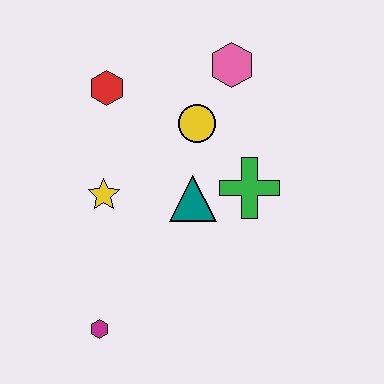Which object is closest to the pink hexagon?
The yellow circle is closest to the pink hexagon.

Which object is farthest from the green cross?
The magenta hexagon is farthest from the green cross.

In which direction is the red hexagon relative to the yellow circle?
The red hexagon is to the left of the yellow circle.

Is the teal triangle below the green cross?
Yes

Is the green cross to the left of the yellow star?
No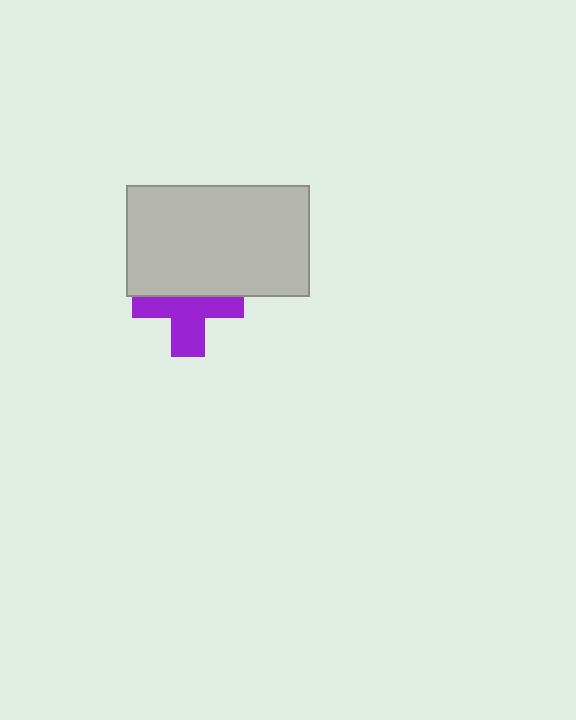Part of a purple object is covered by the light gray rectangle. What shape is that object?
It is a cross.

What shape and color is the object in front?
The object in front is a light gray rectangle.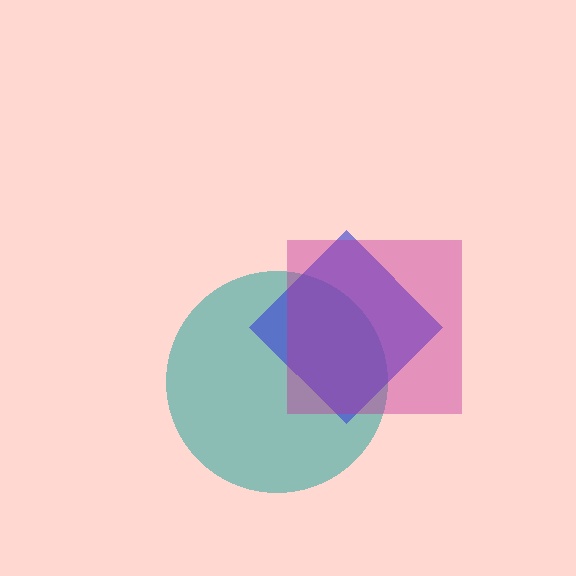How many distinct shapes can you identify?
There are 3 distinct shapes: a teal circle, a blue diamond, a magenta square.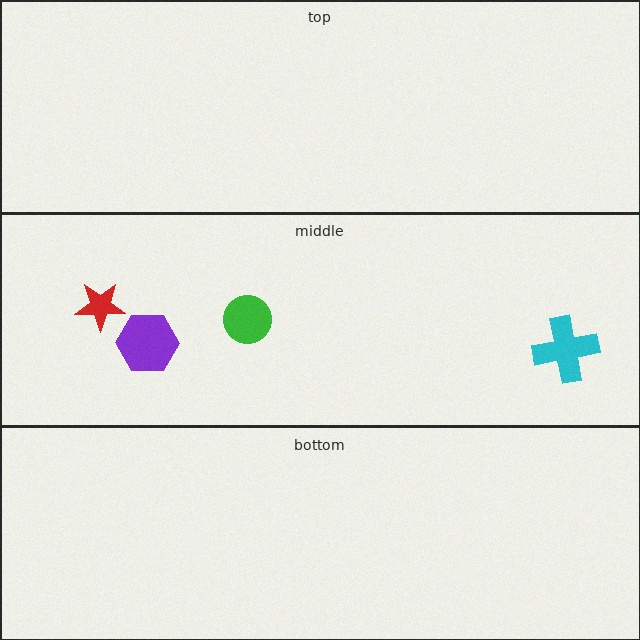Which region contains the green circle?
The middle region.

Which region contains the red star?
The middle region.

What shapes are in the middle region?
The green circle, the red star, the purple hexagon, the cyan cross.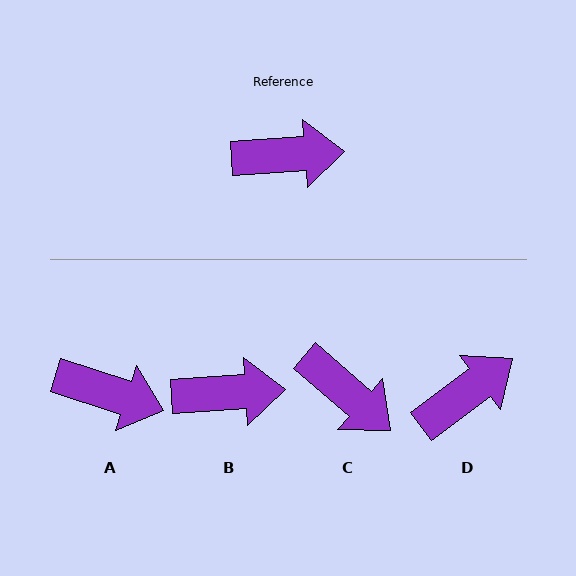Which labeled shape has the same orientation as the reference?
B.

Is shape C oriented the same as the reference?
No, it is off by about 45 degrees.